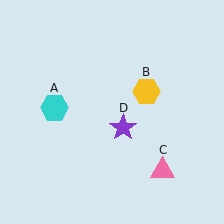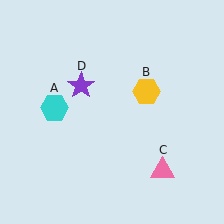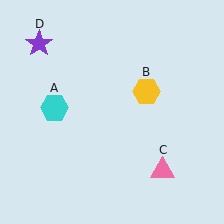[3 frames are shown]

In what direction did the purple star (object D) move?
The purple star (object D) moved up and to the left.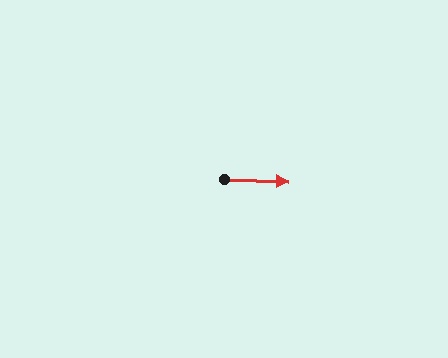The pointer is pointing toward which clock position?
Roughly 3 o'clock.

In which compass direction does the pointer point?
East.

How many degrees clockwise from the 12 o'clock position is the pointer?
Approximately 92 degrees.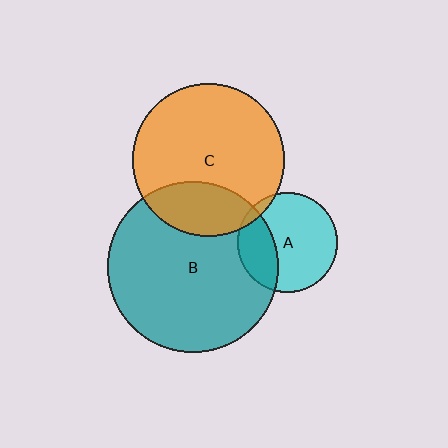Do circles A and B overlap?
Yes.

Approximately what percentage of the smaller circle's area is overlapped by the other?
Approximately 30%.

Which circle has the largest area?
Circle B (teal).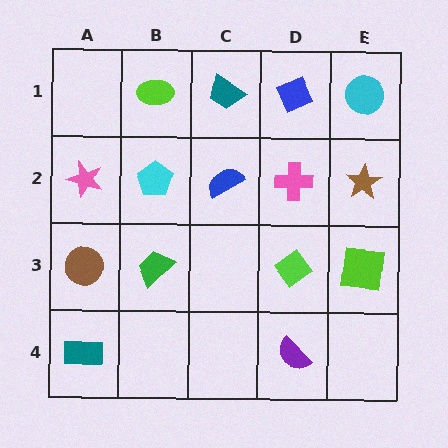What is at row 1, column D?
A blue diamond.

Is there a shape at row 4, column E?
No, that cell is empty.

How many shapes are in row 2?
5 shapes.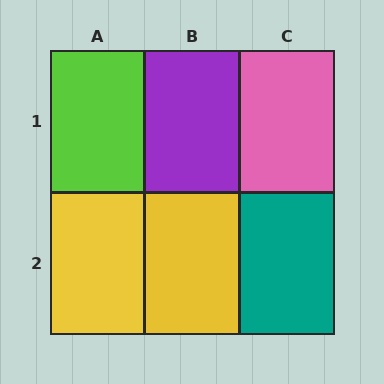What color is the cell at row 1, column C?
Pink.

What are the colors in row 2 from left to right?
Yellow, yellow, teal.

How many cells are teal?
1 cell is teal.